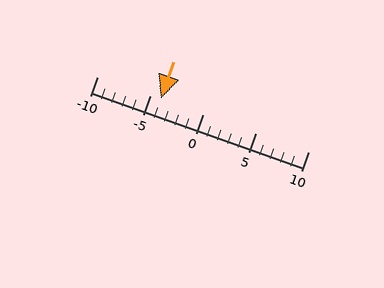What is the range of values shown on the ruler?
The ruler shows values from -10 to 10.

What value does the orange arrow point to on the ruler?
The orange arrow points to approximately -4.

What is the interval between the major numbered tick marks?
The major tick marks are spaced 5 units apart.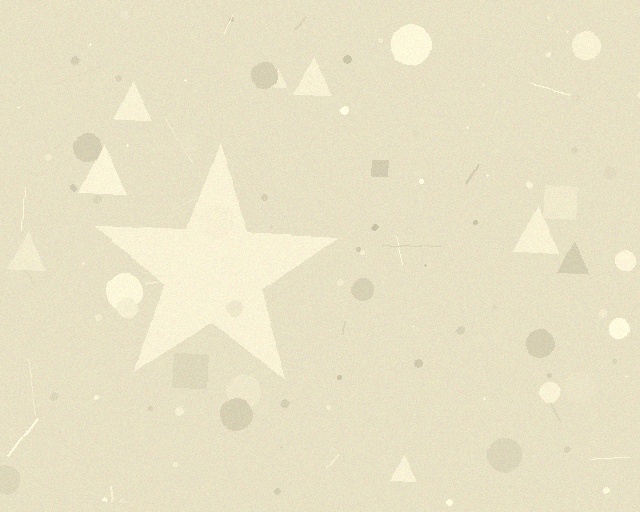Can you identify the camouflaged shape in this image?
The camouflaged shape is a star.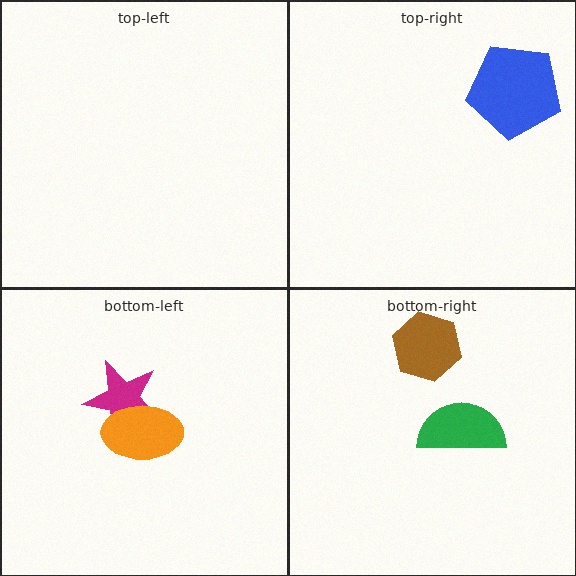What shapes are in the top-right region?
The blue pentagon.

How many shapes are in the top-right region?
1.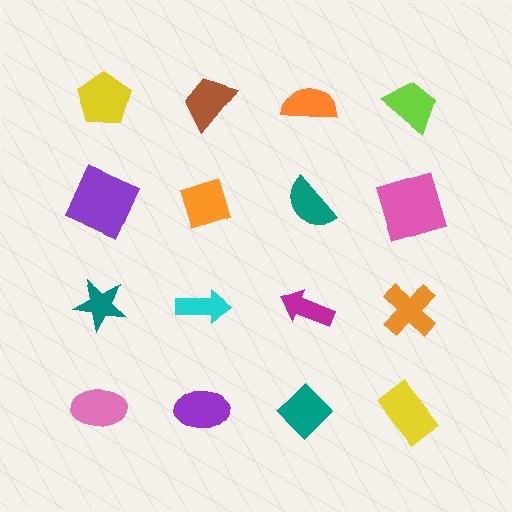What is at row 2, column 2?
An orange diamond.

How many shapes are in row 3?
4 shapes.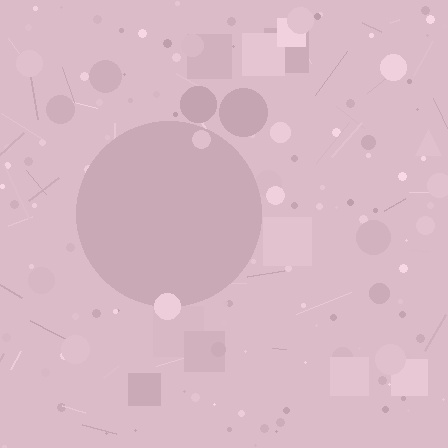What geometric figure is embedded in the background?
A circle is embedded in the background.